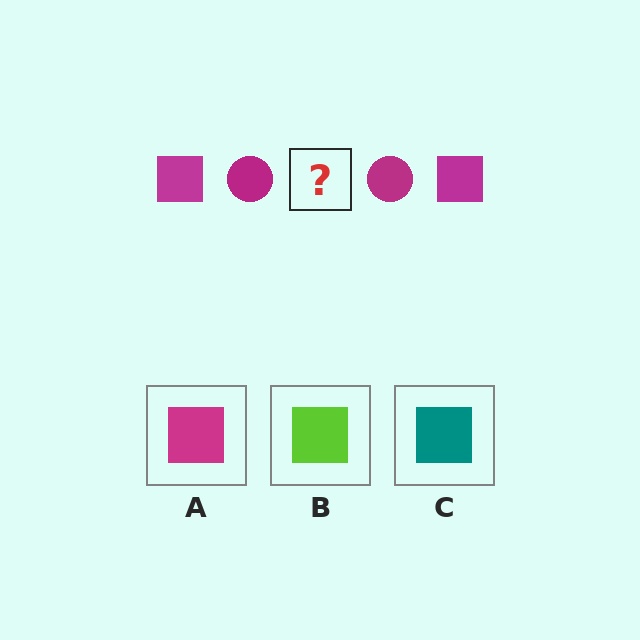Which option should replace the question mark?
Option A.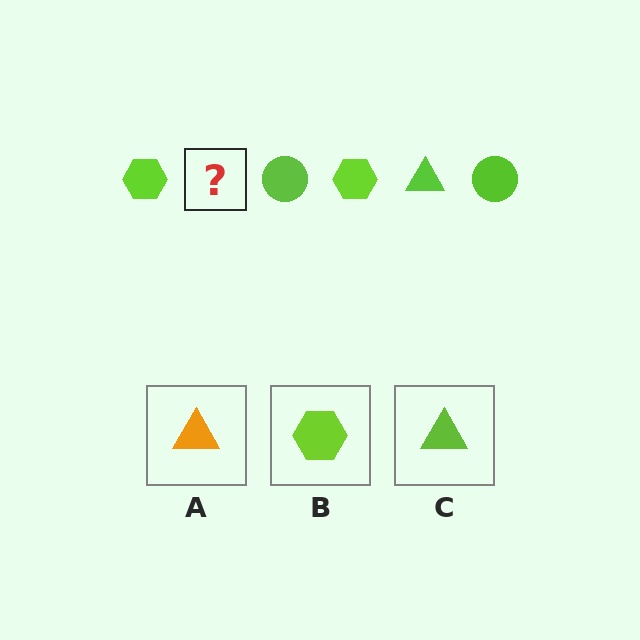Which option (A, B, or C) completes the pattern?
C.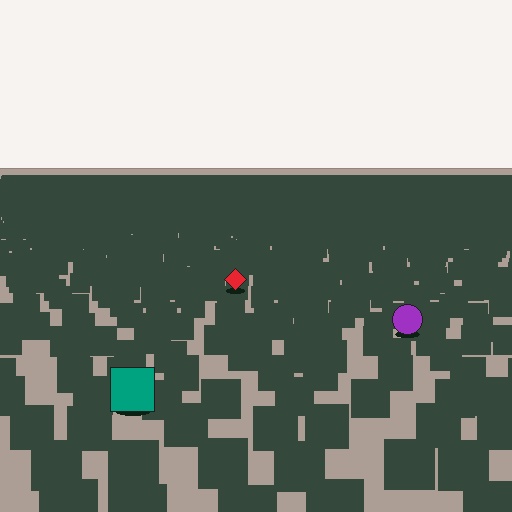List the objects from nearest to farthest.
From nearest to farthest: the teal square, the purple circle, the red diamond.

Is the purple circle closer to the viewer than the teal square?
No. The teal square is closer — you can tell from the texture gradient: the ground texture is coarser near it.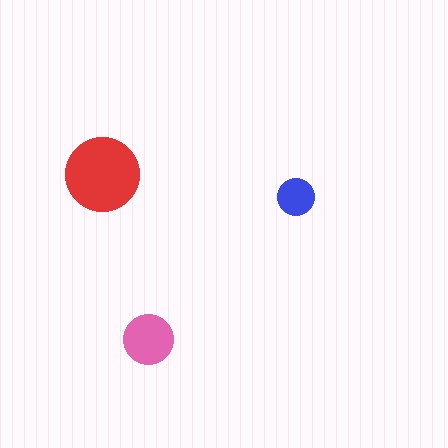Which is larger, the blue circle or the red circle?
The red one.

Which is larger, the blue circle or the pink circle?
The pink one.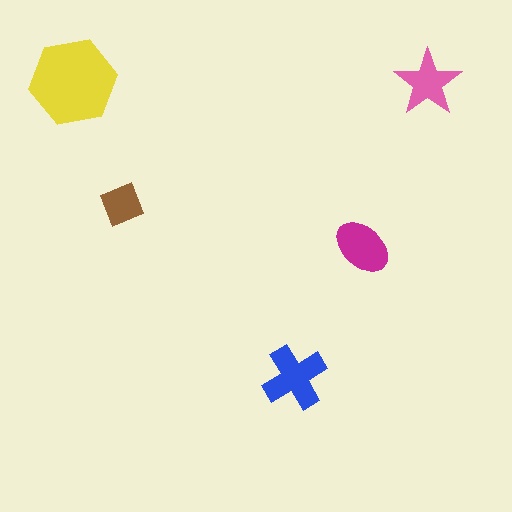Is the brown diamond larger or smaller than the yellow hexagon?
Smaller.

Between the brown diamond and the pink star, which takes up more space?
The pink star.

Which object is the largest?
The yellow hexagon.